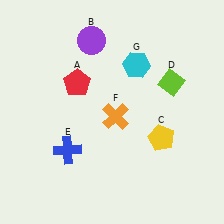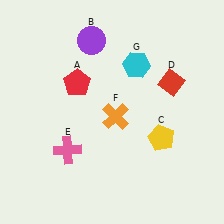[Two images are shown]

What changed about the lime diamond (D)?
In Image 1, D is lime. In Image 2, it changed to red.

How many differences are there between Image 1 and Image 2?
There are 2 differences between the two images.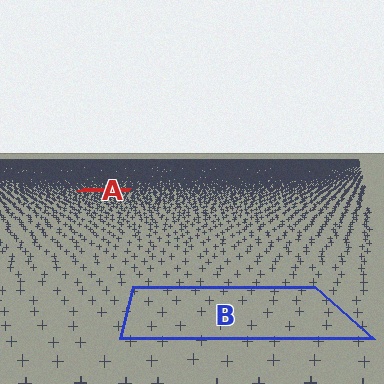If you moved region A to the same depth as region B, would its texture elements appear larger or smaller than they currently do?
They would appear larger. At a closer depth, the same texture elements are projected at a bigger on-screen size.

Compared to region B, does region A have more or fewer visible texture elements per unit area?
Region A has more texture elements per unit area — they are packed more densely because it is farther away.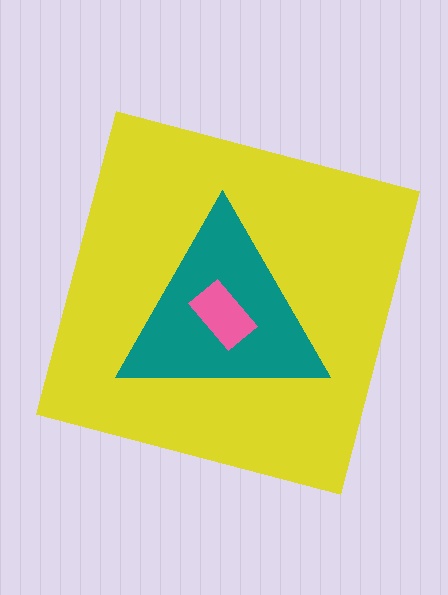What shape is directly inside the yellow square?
The teal triangle.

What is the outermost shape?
The yellow square.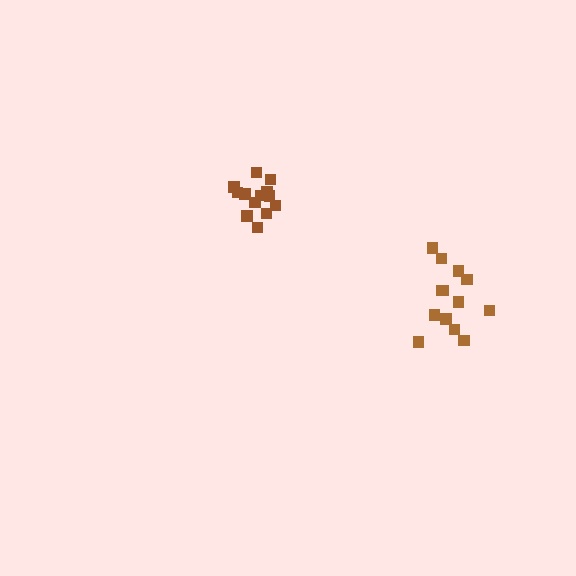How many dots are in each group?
Group 1: 13 dots, Group 2: 13 dots (26 total).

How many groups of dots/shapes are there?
There are 2 groups.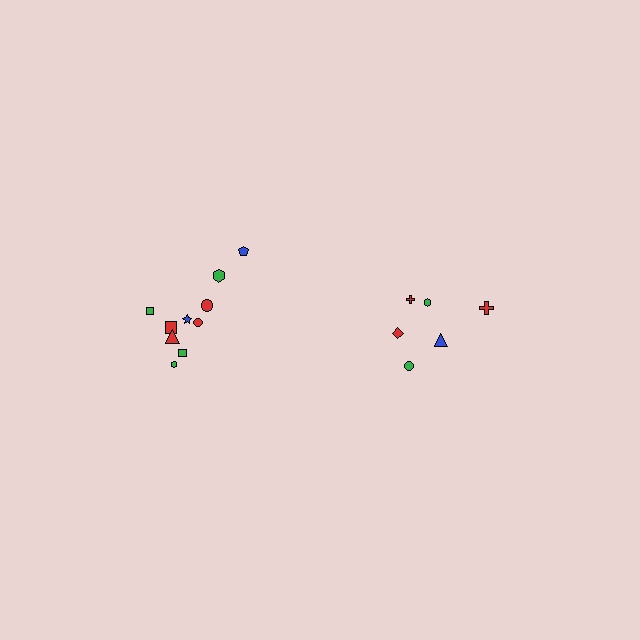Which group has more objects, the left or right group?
The left group.